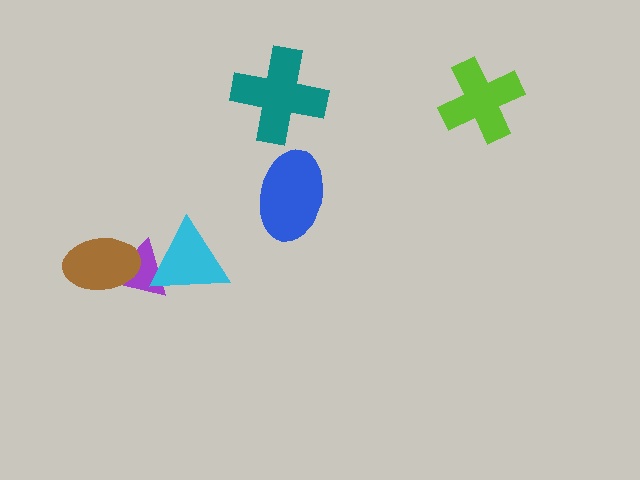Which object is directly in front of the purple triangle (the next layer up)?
The cyan triangle is directly in front of the purple triangle.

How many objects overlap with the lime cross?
0 objects overlap with the lime cross.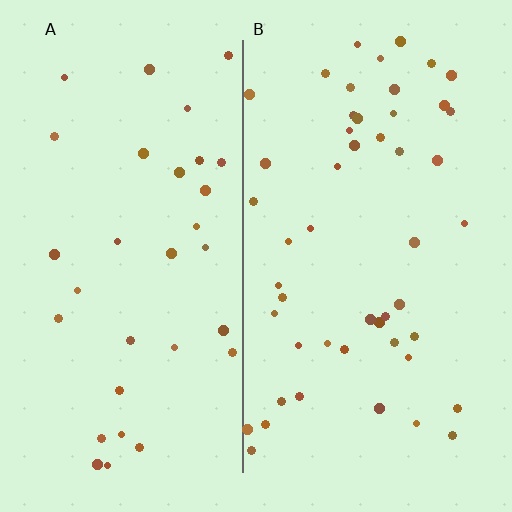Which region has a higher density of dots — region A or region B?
B (the right).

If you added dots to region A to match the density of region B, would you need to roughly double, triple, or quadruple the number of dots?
Approximately double.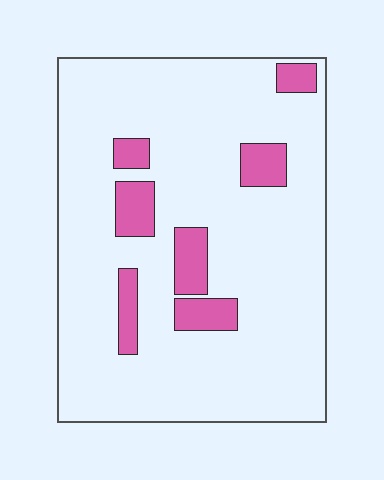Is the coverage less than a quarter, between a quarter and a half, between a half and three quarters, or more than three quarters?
Less than a quarter.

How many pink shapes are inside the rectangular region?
7.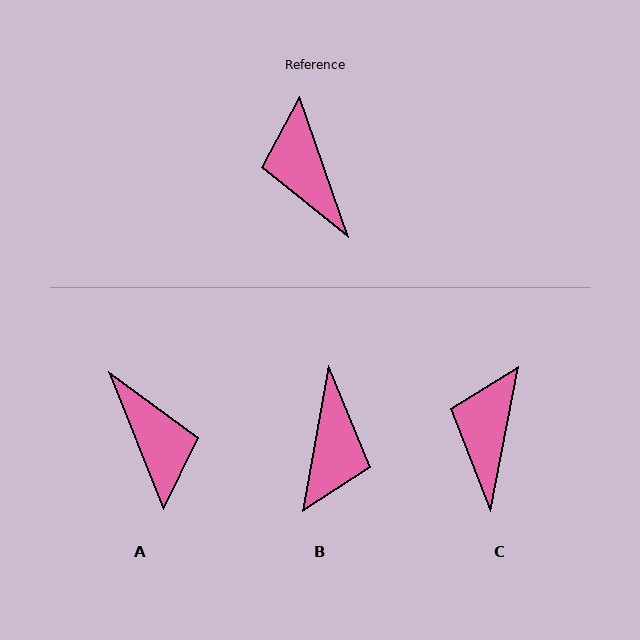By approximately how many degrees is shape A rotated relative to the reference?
Approximately 177 degrees clockwise.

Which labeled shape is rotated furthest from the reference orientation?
A, about 177 degrees away.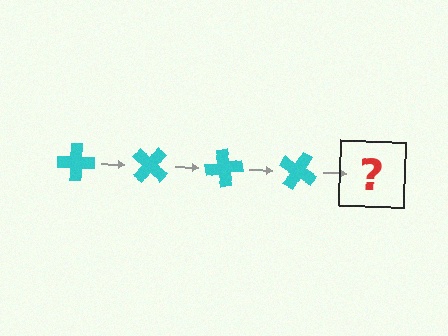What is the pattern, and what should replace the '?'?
The pattern is that the cross rotates 40 degrees each step. The '?' should be a cyan cross rotated 160 degrees.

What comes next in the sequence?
The next element should be a cyan cross rotated 160 degrees.